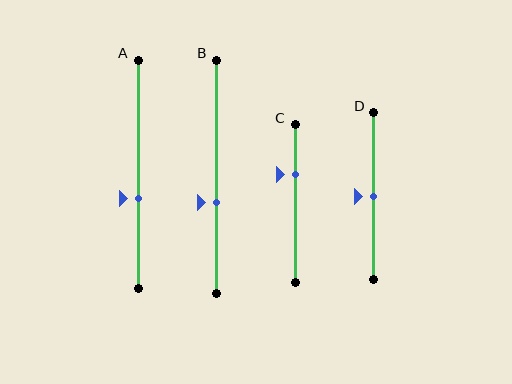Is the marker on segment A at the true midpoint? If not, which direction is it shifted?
No, the marker on segment A is shifted downward by about 11% of the segment length.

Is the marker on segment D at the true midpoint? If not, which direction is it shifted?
Yes, the marker on segment D is at the true midpoint.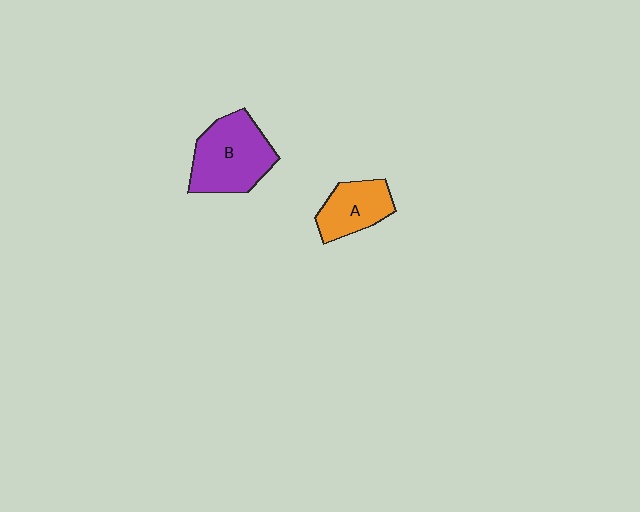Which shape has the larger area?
Shape B (purple).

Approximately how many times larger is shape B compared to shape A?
Approximately 1.6 times.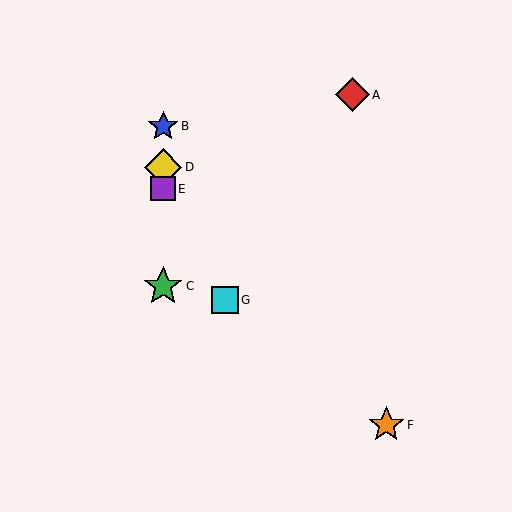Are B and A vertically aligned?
No, B is at x≈163 and A is at x≈353.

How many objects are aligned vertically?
4 objects (B, C, D, E) are aligned vertically.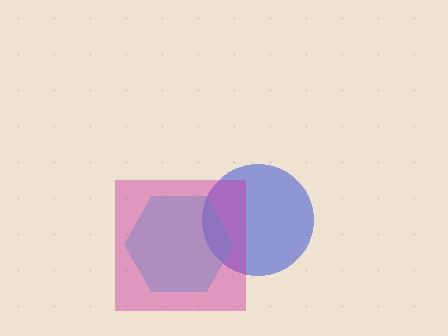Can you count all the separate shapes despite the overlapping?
Yes, there are 3 separate shapes.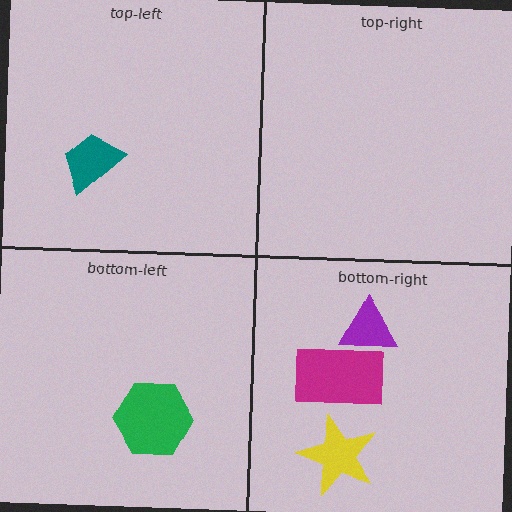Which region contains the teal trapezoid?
The top-left region.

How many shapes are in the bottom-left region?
1.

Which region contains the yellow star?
The bottom-right region.